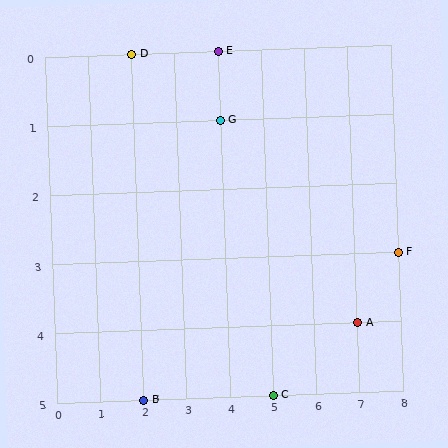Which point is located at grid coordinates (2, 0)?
Point D is at (2, 0).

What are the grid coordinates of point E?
Point E is at grid coordinates (4, 0).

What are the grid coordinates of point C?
Point C is at grid coordinates (5, 5).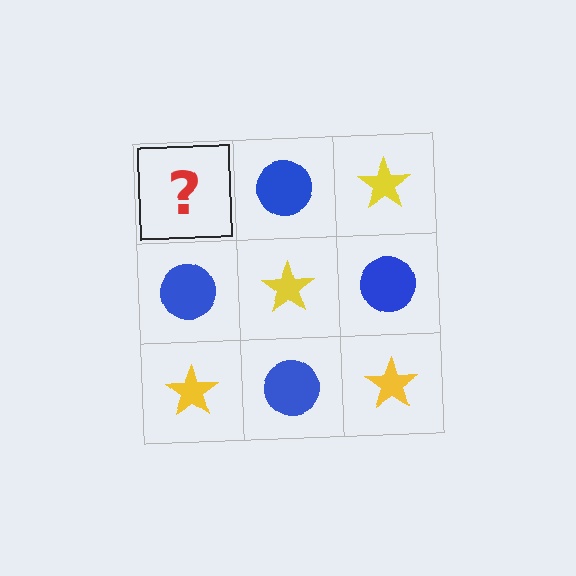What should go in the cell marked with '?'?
The missing cell should contain a yellow star.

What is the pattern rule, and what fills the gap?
The rule is that it alternates yellow star and blue circle in a checkerboard pattern. The gap should be filled with a yellow star.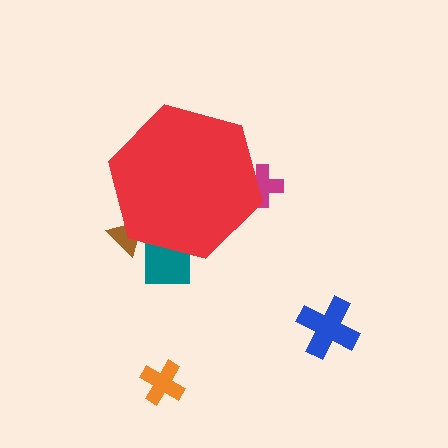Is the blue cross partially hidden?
No, the blue cross is fully visible.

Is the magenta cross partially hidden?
Yes, the magenta cross is partially hidden behind the red hexagon.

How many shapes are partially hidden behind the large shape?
3 shapes are partially hidden.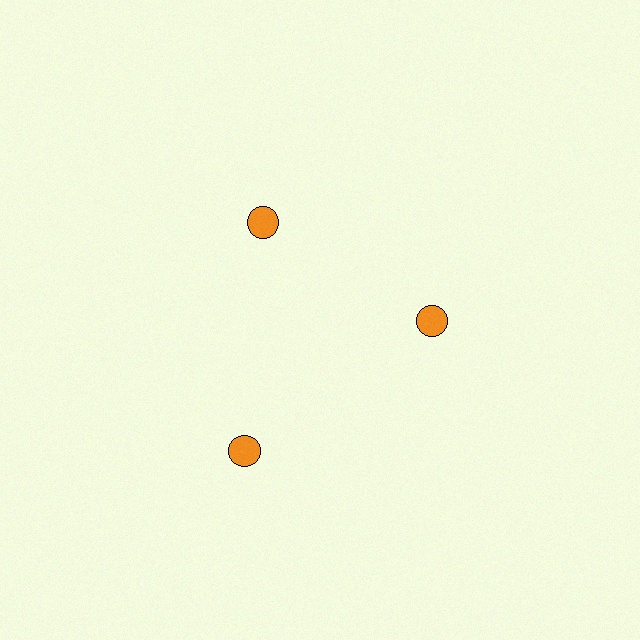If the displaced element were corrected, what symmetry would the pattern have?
It would have 3-fold rotational symmetry — the pattern would map onto itself every 120 degrees.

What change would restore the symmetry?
The symmetry would be restored by moving it inward, back onto the ring so that all 3 circles sit at equal angles and equal distance from the center.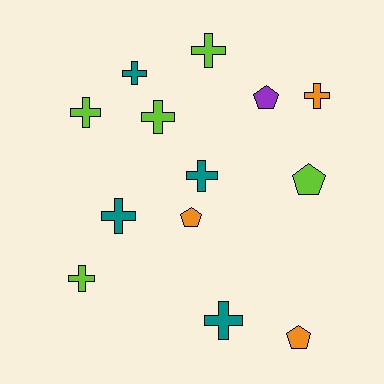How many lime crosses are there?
There are 4 lime crosses.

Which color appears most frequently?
Lime, with 5 objects.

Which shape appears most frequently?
Cross, with 9 objects.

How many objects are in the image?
There are 13 objects.